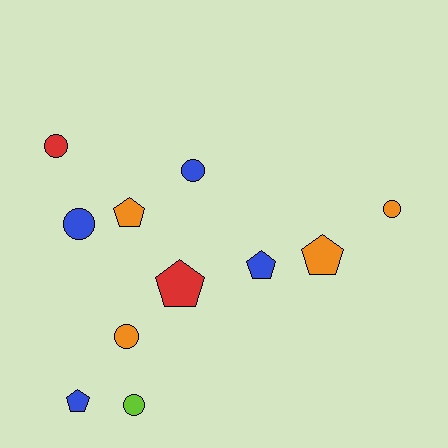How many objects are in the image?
There are 11 objects.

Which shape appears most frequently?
Circle, with 6 objects.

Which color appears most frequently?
Blue, with 4 objects.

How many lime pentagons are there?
There are no lime pentagons.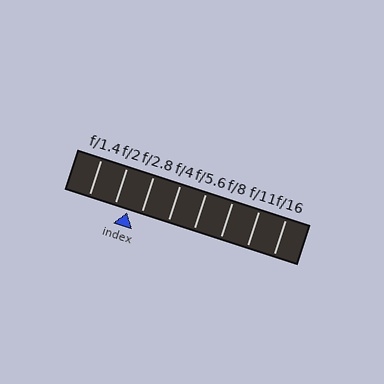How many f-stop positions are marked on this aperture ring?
There are 8 f-stop positions marked.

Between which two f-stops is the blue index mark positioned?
The index mark is between f/2 and f/2.8.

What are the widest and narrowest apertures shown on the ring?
The widest aperture shown is f/1.4 and the narrowest is f/16.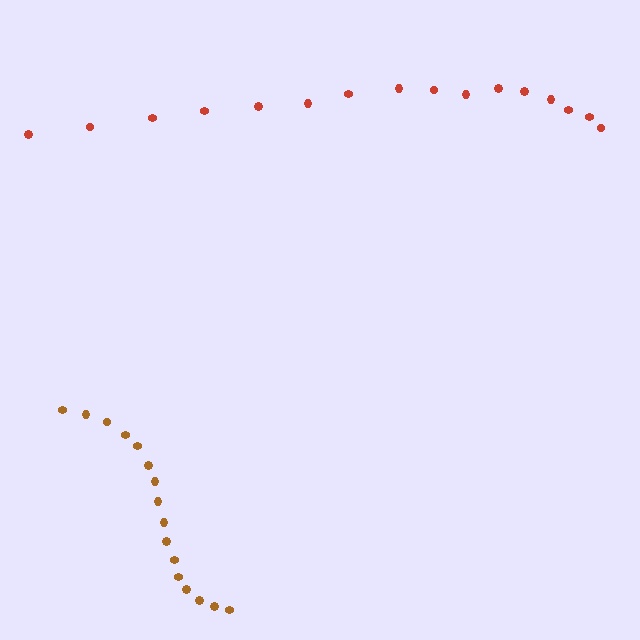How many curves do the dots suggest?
There are 2 distinct paths.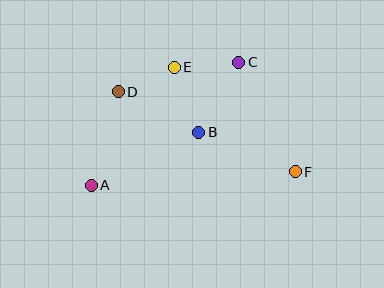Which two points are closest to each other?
Points D and E are closest to each other.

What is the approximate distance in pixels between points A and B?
The distance between A and B is approximately 120 pixels.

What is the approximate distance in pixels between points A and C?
The distance between A and C is approximately 192 pixels.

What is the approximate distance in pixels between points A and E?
The distance between A and E is approximately 144 pixels.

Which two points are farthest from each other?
Points A and F are farthest from each other.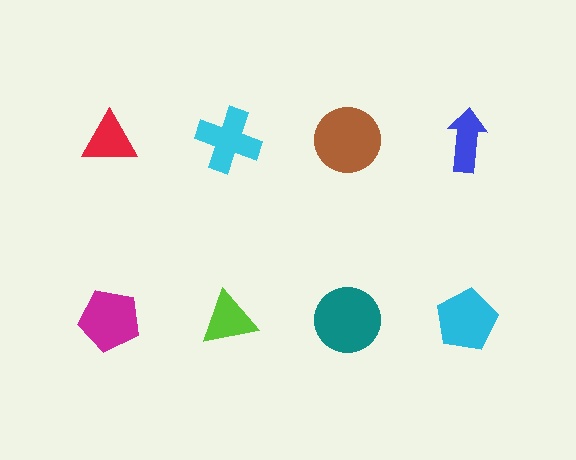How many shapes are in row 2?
4 shapes.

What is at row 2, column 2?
A lime triangle.